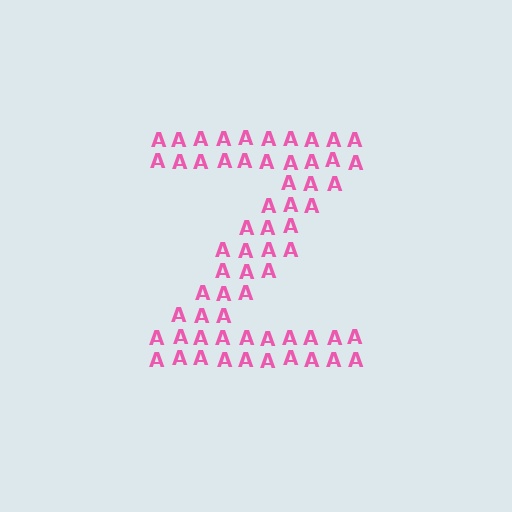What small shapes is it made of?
It is made of small letter A's.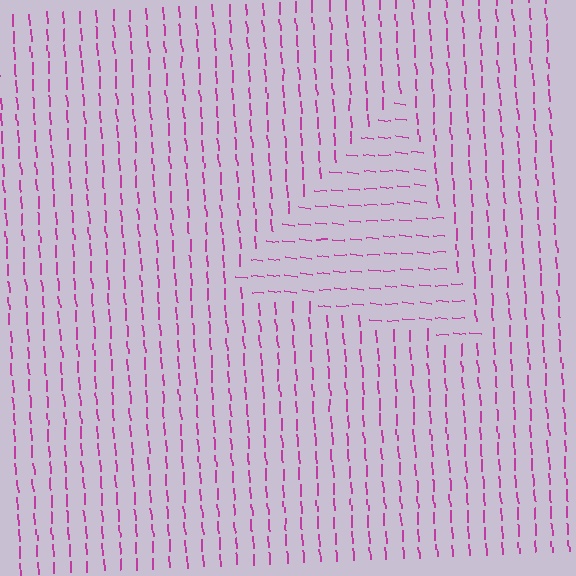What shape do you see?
I see a triangle.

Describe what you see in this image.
The image is filled with small magenta line segments. A triangle region in the image has lines oriented differently from the surrounding lines, creating a visible texture boundary.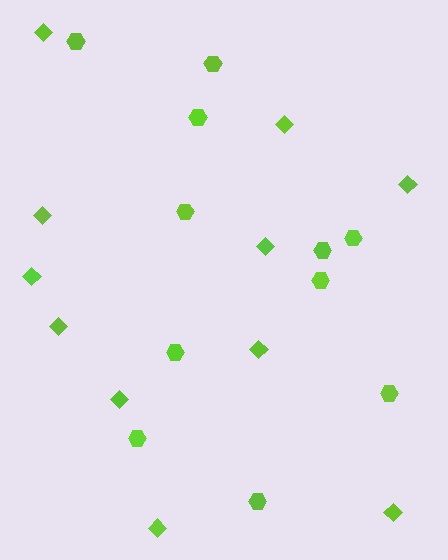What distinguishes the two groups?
There are 2 groups: one group of hexagons (11) and one group of diamonds (11).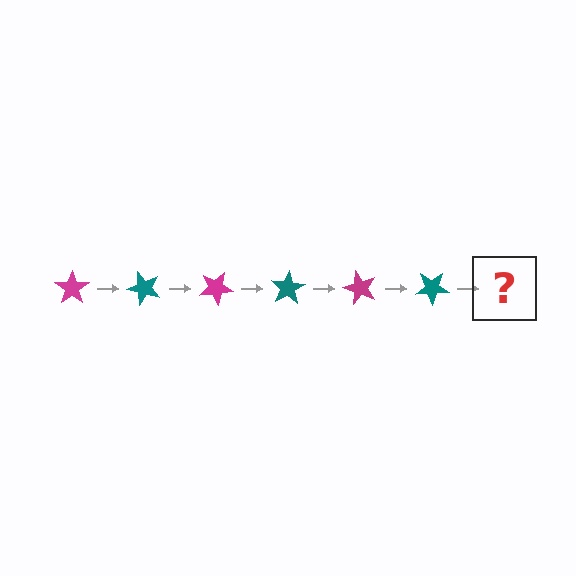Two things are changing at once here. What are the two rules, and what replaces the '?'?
The two rules are that it rotates 50 degrees each step and the color cycles through magenta and teal. The '?' should be a magenta star, rotated 300 degrees from the start.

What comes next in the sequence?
The next element should be a magenta star, rotated 300 degrees from the start.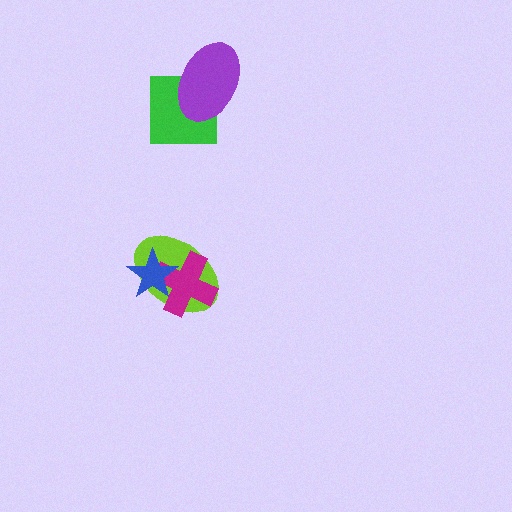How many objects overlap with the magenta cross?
2 objects overlap with the magenta cross.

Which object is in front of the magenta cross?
The blue star is in front of the magenta cross.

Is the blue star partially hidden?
No, no other shape covers it.